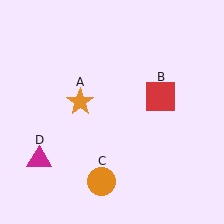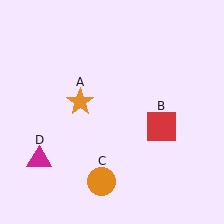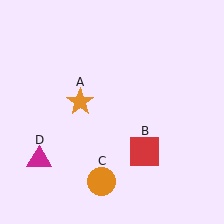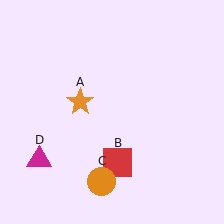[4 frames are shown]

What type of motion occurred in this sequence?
The red square (object B) rotated clockwise around the center of the scene.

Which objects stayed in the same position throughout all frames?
Orange star (object A) and orange circle (object C) and magenta triangle (object D) remained stationary.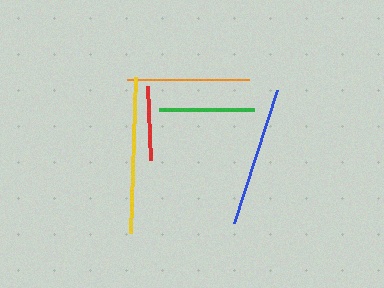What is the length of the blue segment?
The blue segment is approximately 139 pixels long.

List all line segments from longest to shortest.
From longest to shortest: yellow, blue, orange, green, red.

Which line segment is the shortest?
The red line is the shortest at approximately 75 pixels.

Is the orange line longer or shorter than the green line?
The orange line is longer than the green line.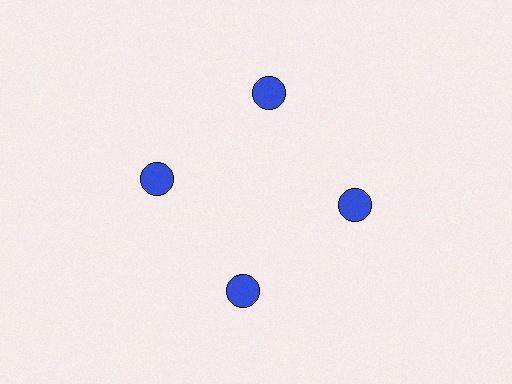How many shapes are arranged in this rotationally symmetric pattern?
There are 4 shapes, arranged in 4 groups of 1.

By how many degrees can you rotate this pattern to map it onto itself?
The pattern maps onto itself every 90 degrees of rotation.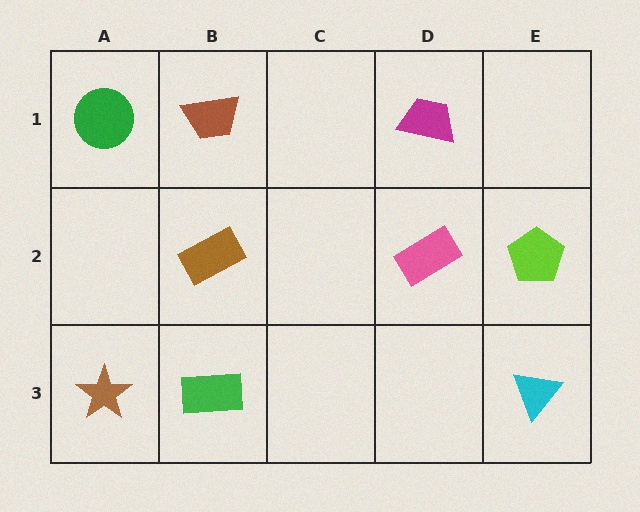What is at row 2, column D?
A pink rectangle.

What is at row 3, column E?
A cyan triangle.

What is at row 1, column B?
A brown trapezoid.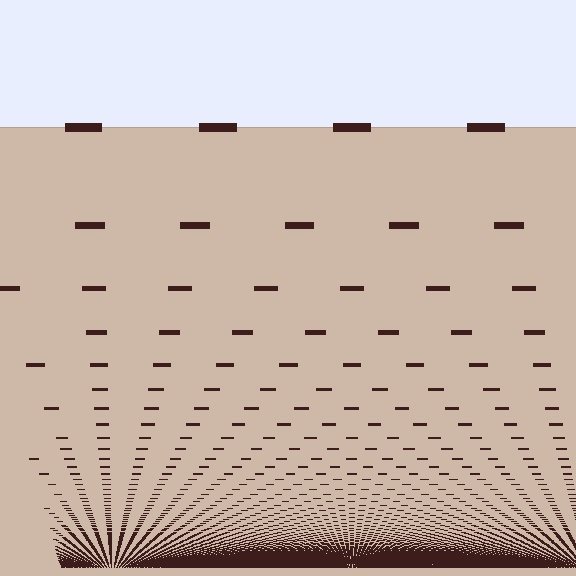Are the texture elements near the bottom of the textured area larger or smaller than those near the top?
Smaller. The gradient is inverted — elements near the bottom are smaller and denser.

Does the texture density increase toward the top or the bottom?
Density increases toward the bottom.